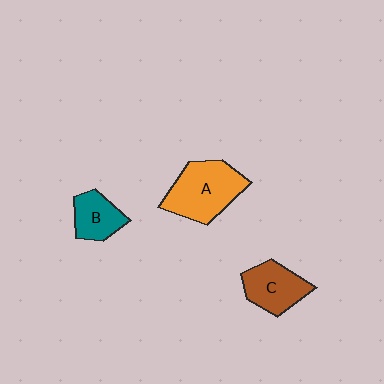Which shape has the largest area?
Shape A (orange).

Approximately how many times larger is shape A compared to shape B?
Approximately 1.8 times.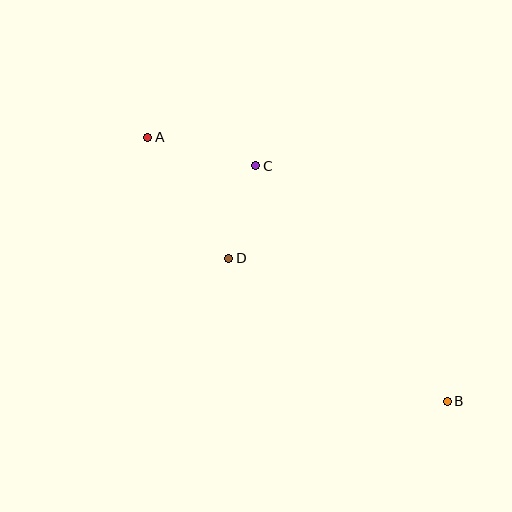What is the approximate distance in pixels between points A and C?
The distance between A and C is approximately 112 pixels.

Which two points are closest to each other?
Points C and D are closest to each other.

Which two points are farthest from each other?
Points A and B are farthest from each other.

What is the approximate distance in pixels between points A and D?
The distance between A and D is approximately 146 pixels.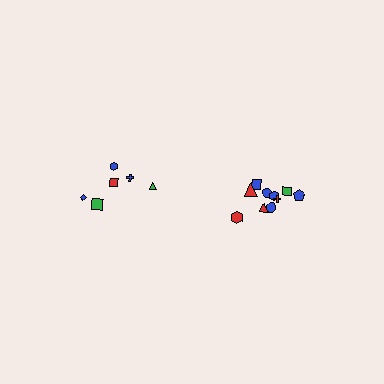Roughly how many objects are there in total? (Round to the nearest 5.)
Roughly 15 objects in total.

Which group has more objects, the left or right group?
The right group.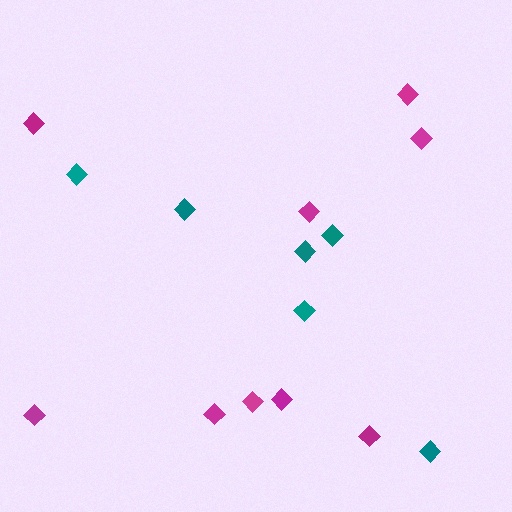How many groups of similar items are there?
There are 2 groups: one group of teal diamonds (6) and one group of magenta diamonds (9).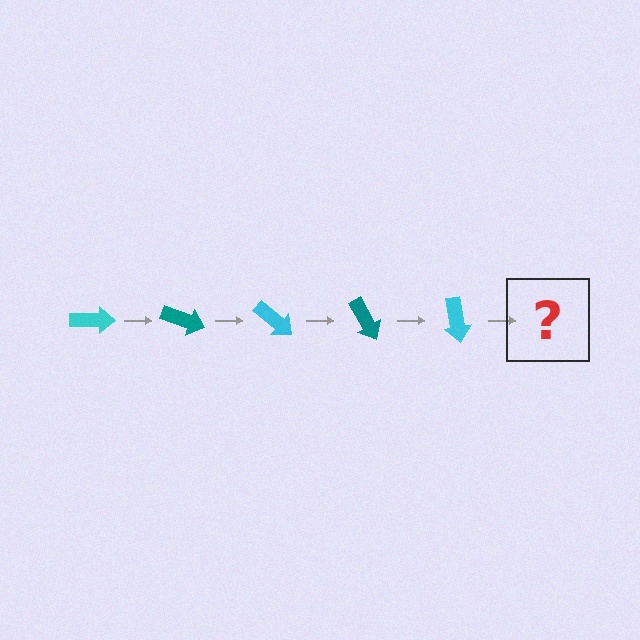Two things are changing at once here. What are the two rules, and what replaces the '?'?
The two rules are that it rotates 20 degrees each step and the color cycles through cyan and teal. The '?' should be a teal arrow, rotated 100 degrees from the start.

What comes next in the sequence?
The next element should be a teal arrow, rotated 100 degrees from the start.